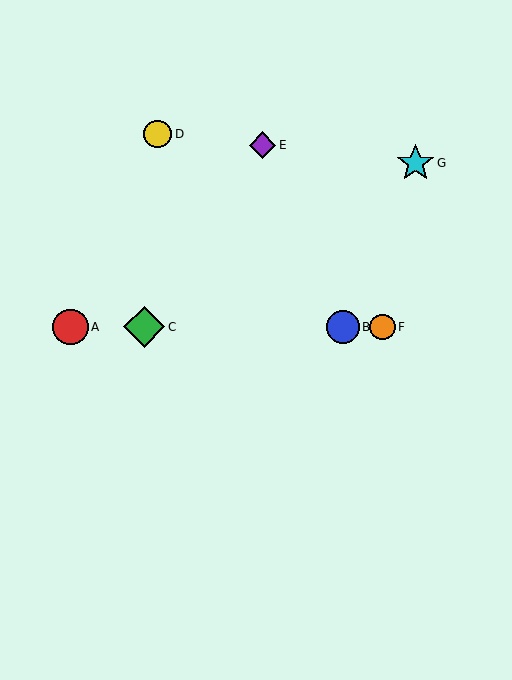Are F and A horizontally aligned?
Yes, both are at y≈327.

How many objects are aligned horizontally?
4 objects (A, B, C, F) are aligned horizontally.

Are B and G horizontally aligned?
No, B is at y≈327 and G is at y≈163.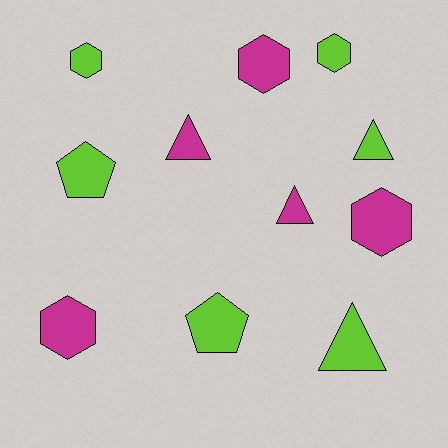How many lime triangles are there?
There are 2 lime triangles.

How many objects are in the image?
There are 11 objects.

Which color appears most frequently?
Lime, with 6 objects.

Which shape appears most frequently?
Hexagon, with 5 objects.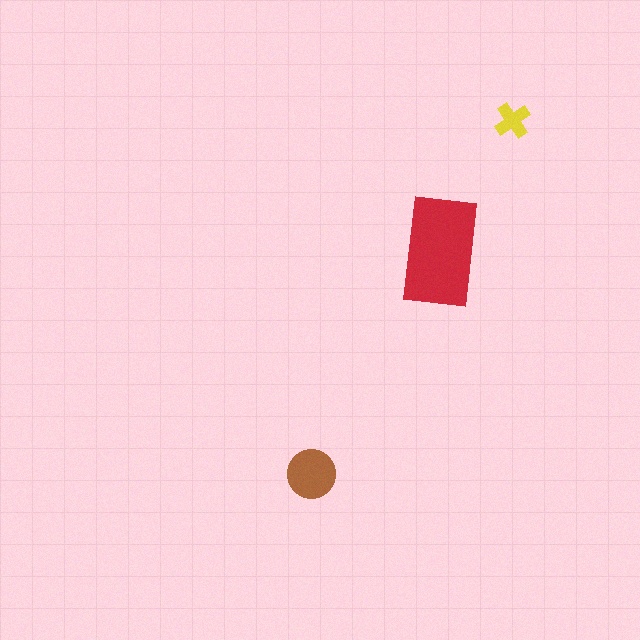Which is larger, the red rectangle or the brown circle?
The red rectangle.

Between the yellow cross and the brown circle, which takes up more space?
The brown circle.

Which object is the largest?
The red rectangle.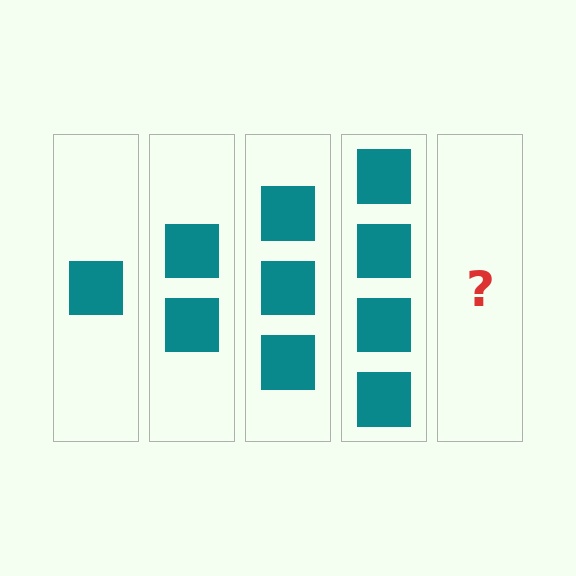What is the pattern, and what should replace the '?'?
The pattern is that each step adds one more square. The '?' should be 5 squares.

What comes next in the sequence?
The next element should be 5 squares.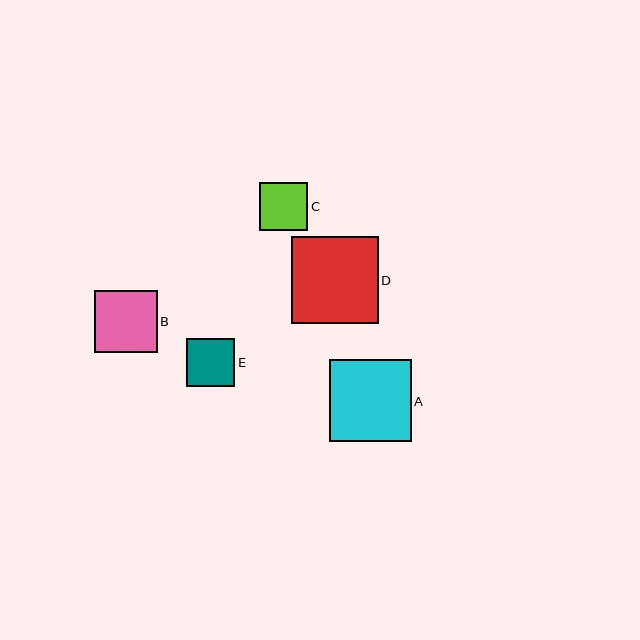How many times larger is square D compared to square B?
Square D is approximately 1.4 times the size of square B.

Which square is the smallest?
Square C is the smallest with a size of approximately 48 pixels.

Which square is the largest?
Square D is the largest with a size of approximately 87 pixels.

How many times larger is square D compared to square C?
Square D is approximately 1.8 times the size of square C.